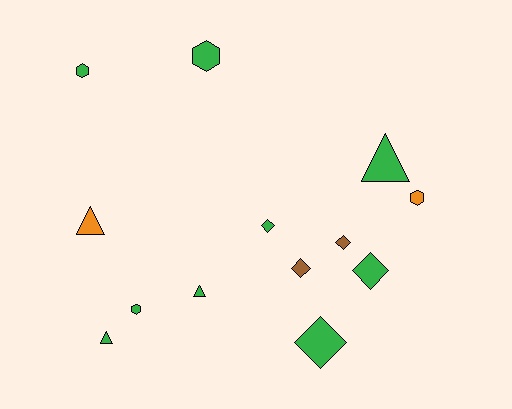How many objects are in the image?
There are 13 objects.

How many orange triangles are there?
There is 1 orange triangle.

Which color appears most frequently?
Green, with 9 objects.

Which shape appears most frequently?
Diamond, with 5 objects.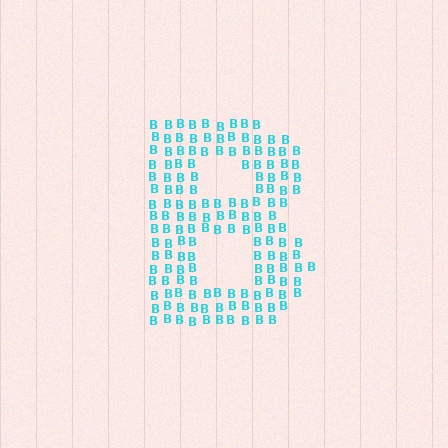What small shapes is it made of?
It is made of small letter B's.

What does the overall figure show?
The overall figure shows the letter B.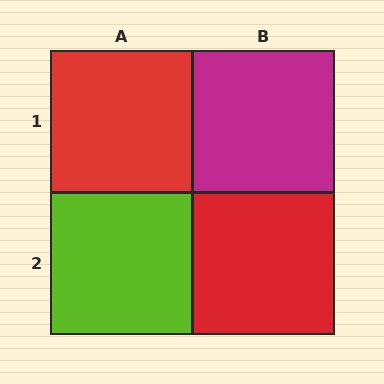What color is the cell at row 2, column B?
Red.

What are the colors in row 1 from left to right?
Red, magenta.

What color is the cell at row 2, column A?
Lime.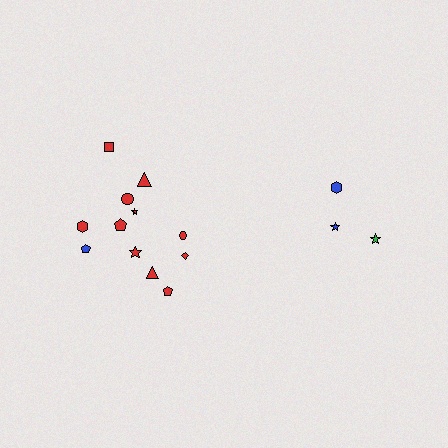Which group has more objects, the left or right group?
The left group.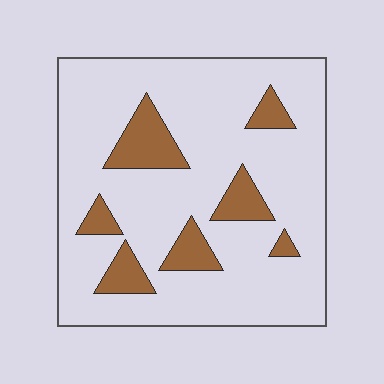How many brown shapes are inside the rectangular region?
7.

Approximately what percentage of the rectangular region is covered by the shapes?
Approximately 15%.